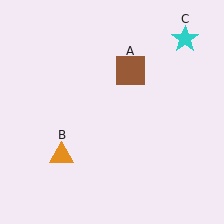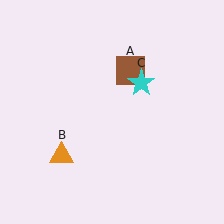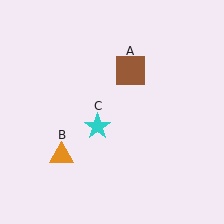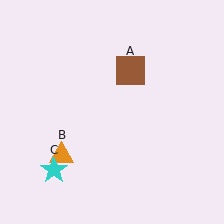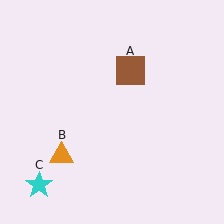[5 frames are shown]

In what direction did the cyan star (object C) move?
The cyan star (object C) moved down and to the left.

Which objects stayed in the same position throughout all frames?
Brown square (object A) and orange triangle (object B) remained stationary.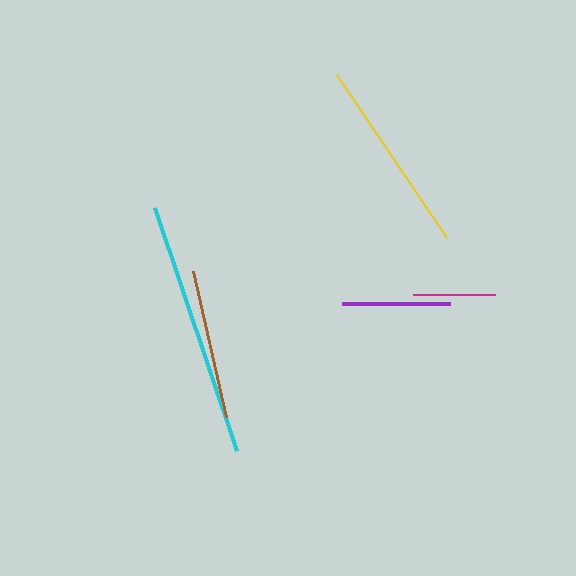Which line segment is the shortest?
The magenta line is the shortest at approximately 82 pixels.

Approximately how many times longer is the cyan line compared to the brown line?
The cyan line is approximately 1.7 times the length of the brown line.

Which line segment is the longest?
The cyan line is the longest at approximately 257 pixels.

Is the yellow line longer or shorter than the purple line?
The yellow line is longer than the purple line.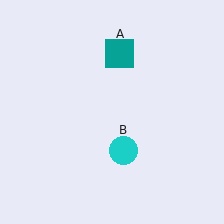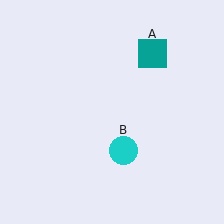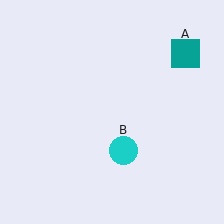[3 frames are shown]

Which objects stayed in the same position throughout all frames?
Cyan circle (object B) remained stationary.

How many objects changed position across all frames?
1 object changed position: teal square (object A).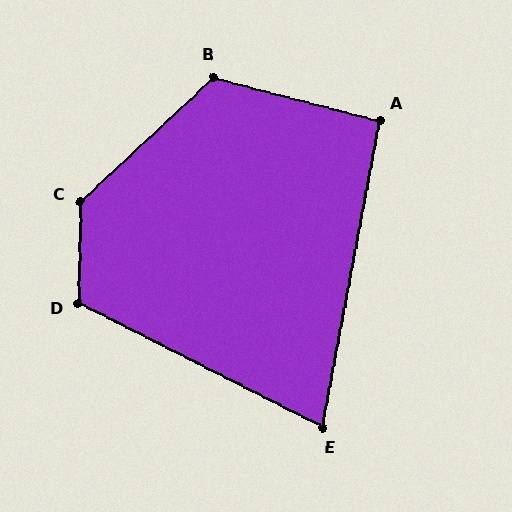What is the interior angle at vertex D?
Approximately 116 degrees (obtuse).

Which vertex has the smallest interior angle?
E, at approximately 74 degrees.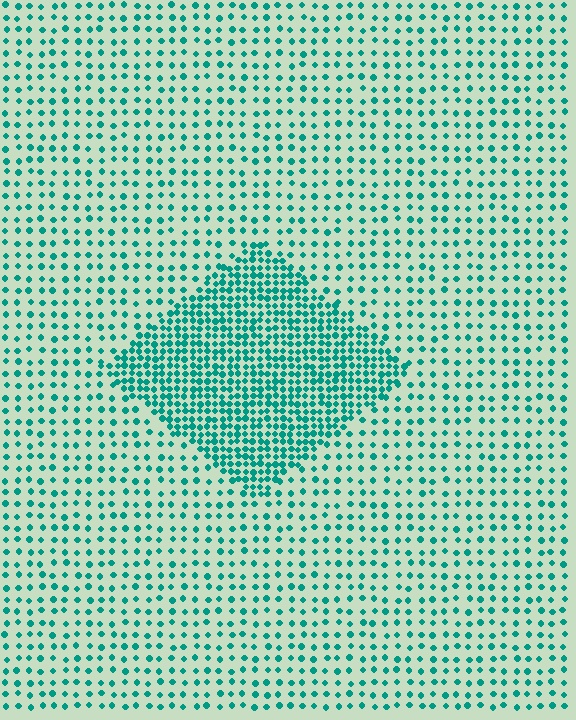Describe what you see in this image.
The image contains small teal elements arranged at two different densities. A diamond-shaped region is visible where the elements are more densely packed than the surrounding area.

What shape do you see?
I see a diamond.